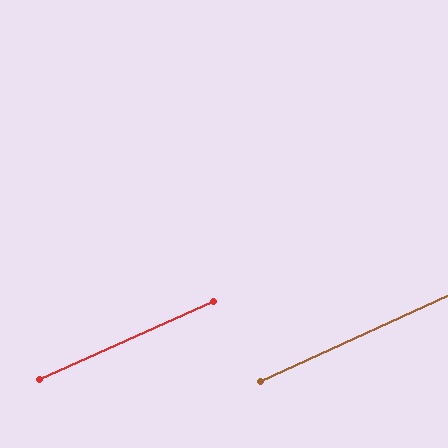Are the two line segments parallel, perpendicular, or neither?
Parallel — their directions differ by only 0.1°.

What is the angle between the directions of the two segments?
Approximately 0 degrees.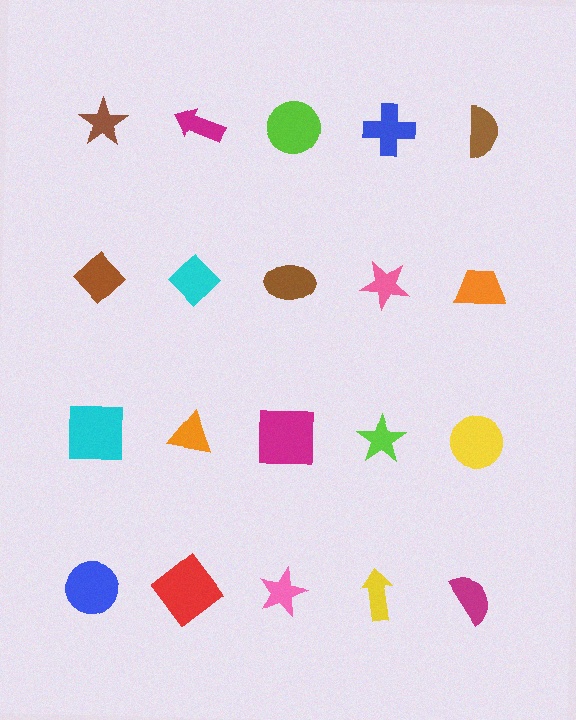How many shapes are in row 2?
5 shapes.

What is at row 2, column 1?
A brown diamond.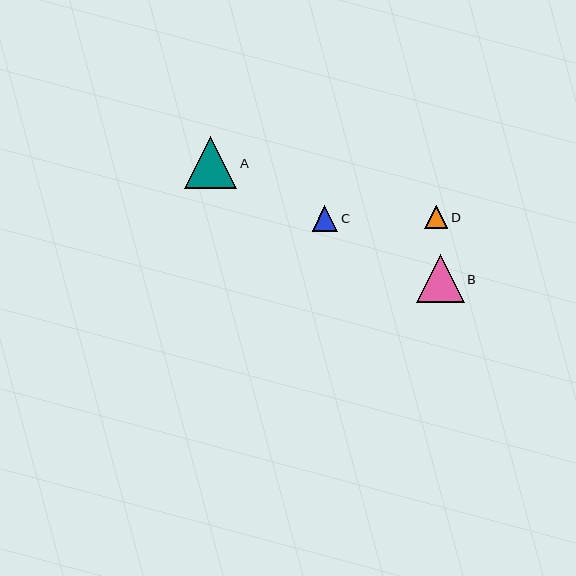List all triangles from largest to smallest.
From largest to smallest: A, B, C, D.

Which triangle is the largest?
Triangle A is the largest with a size of approximately 52 pixels.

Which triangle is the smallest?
Triangle D is the smallest with a size of approximately 23 pixels.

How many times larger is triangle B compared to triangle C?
Triangle B is approximately 1.9 times the size of triangle C.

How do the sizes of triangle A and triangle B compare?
Triangle A and triangle B are approximately the same size.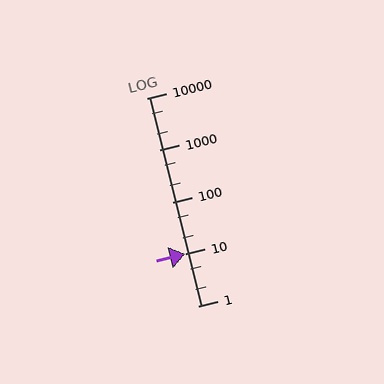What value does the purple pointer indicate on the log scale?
The pointer indicates approximately 10.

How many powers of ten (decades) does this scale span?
The scale spans 4 decades, from 1 to 10000.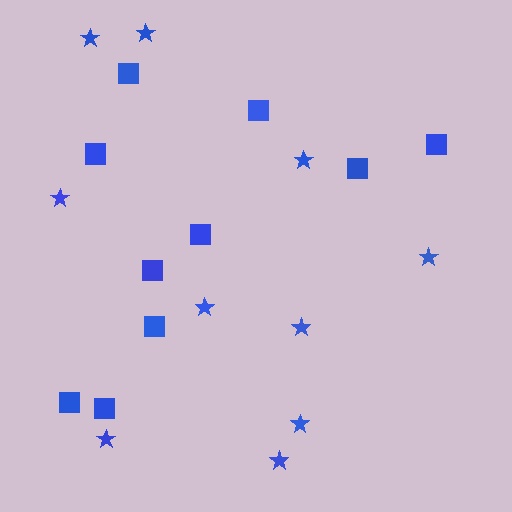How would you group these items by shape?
There are 2 groups: one group of squares (10) and one group of stars (10).